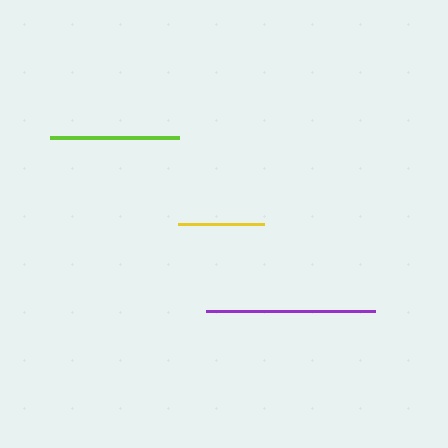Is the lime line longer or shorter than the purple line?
The purple line is longer than the lime line.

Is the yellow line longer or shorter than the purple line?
The purple line is longer than the yellow line.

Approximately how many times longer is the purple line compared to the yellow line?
The purple line is approximately 2.0 times the length of the yellow line.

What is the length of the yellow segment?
The yellow segment is approximately 85 pixels long.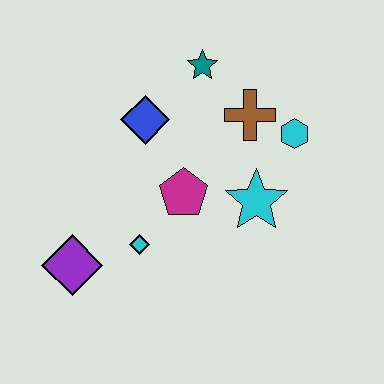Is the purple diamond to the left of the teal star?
Yes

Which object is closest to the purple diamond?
The cyan diamond is closest to the purple diamond.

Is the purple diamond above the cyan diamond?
No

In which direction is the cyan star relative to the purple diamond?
The cyan star is to the right of the purple diamond.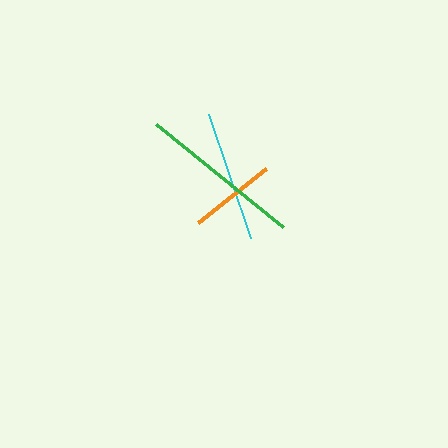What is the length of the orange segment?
The orange segment is approximately 87 pixels long.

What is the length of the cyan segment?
The cyan segment is approximately 131 pixels long.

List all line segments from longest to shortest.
From longest to shortest: green, cyan, orange.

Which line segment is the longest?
The green line is the longest at approximately 163 pixels.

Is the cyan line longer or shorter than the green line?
The green line is longer than the cyan line.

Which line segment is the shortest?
The orange line is the shortest at approximately 87 pixels.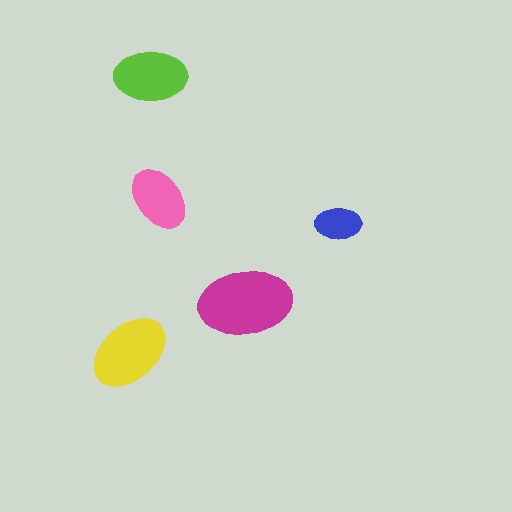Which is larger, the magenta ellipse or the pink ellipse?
The magenta one.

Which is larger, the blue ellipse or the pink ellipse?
The pink one.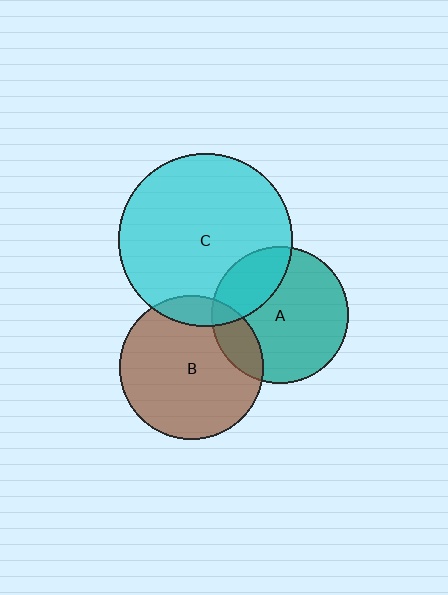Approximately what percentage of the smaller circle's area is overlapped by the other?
Approximately 10%.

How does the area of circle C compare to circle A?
Approximately 1.6 times.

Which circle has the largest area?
Circle C (cyan).